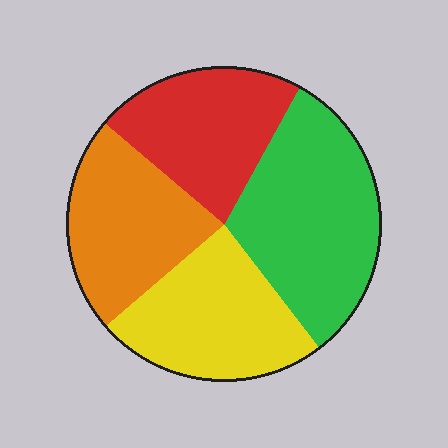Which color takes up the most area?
Green, at roughly 30%.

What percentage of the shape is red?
Red takes up about one fifth (1/5) of the shape.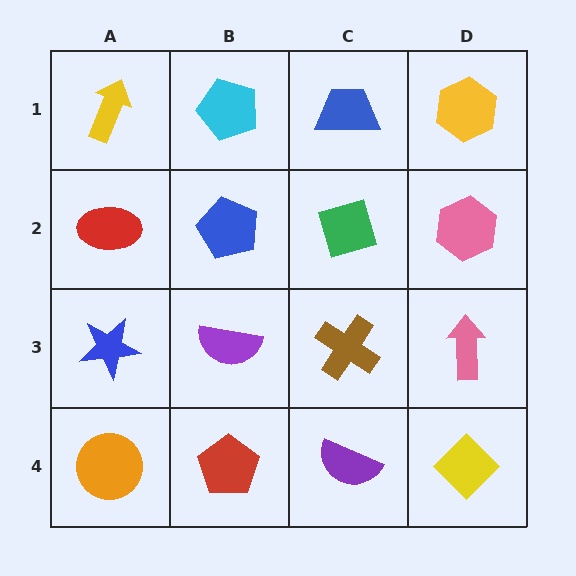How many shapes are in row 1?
4 shapes.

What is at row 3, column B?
A purple semicircle.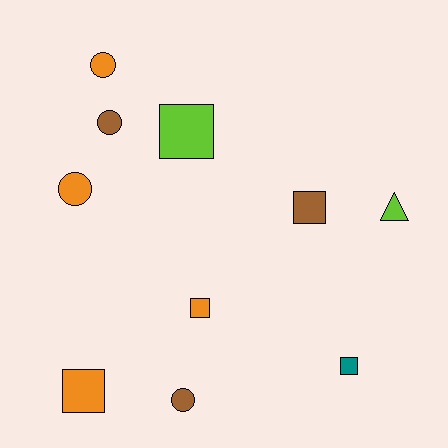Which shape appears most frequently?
Square, with 5 objects.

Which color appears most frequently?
Orange, with 4 objects.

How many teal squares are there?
There is 1 teal square.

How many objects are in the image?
There are 10 objects.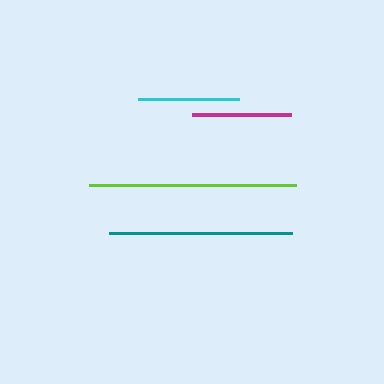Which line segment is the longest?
The lime line is the longest at approximately 207 pixels.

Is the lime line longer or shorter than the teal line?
The lime line is longer than the teal line.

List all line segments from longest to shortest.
From longest to shortest: lime, teal, cyan, magenta.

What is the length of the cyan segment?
The cyan segment is approximately 100 pixels long.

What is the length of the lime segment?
The lime segment is approximately 207 pixels long.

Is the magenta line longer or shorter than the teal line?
The teal line is longer than the magenta line.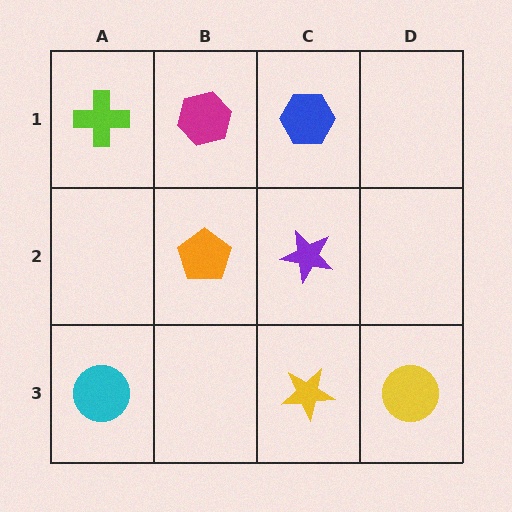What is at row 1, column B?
A magenta hexagon.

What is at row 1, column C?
A blue hexagon.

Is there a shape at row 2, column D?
No, that cell is empty.